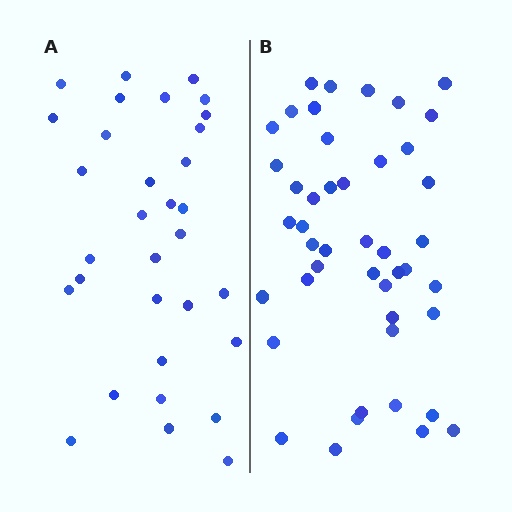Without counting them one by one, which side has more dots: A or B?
Region B (the right region) has more dots.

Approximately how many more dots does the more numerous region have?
Region B has approximately 15 more dots than region A.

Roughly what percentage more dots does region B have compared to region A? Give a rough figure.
About 40% more.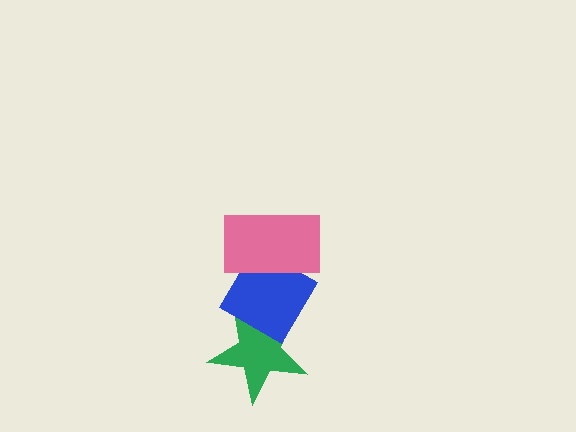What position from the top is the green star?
The green star is 3rd from the top.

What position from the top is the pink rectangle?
The pink rectangle is 1st from the top.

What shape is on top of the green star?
The blue diamond is on top of the green star.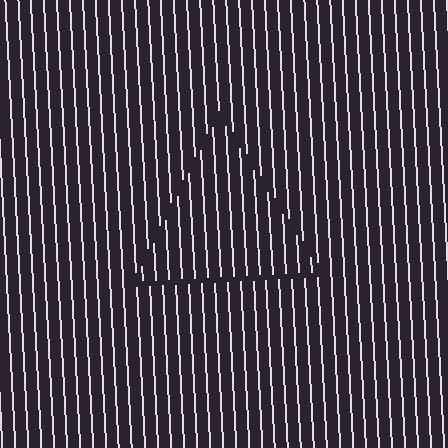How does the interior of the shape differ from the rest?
The interior of the shape contains the same grating, shifted by half a period — the contour is defined by the phase discontinuity where line-ends from the inner and outer gratings abut.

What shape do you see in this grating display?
An illusory triangle. The interior of the shape contains the same grating, shifted by half a period — the contour is defined by the phase discontinuity where line-ends from the inner and outer gratings abut.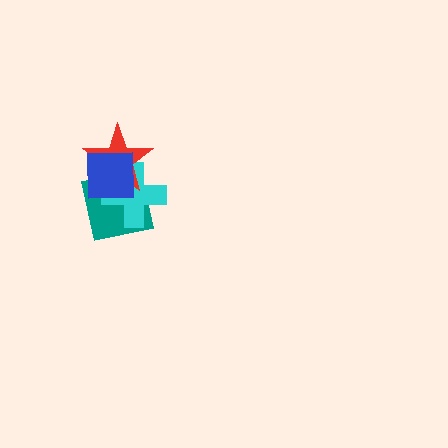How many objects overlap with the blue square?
3 objects overlap with the blue square.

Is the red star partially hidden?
Yes, it is partially covered by another shape.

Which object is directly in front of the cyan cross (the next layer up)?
The red star is directly in front of the cyan cross.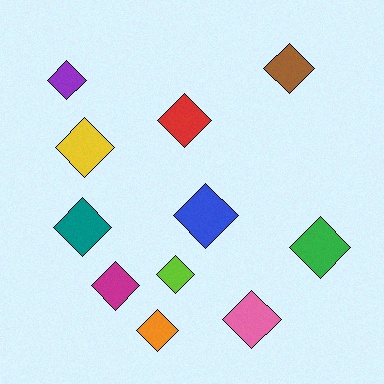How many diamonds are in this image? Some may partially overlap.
There are 11 diamonds.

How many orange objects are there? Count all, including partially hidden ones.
There is 1 orange object.